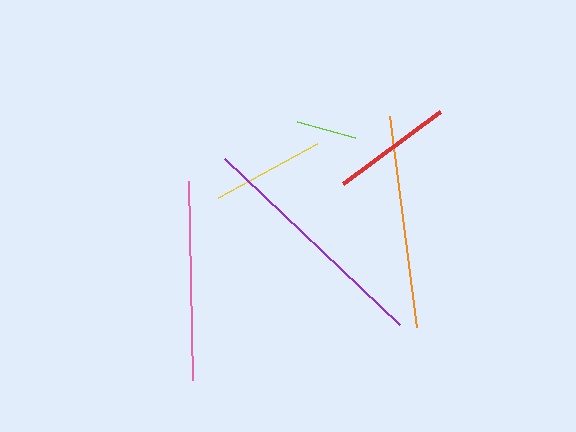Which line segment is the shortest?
The lime line is the shortest at approximately 60 pixels.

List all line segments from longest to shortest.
From longest to shortest: purple, orange, pink, red, yellow, lime.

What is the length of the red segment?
The red segment is approximately 120 pixels long.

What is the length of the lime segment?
The lime segment is approximately 60 pixels long.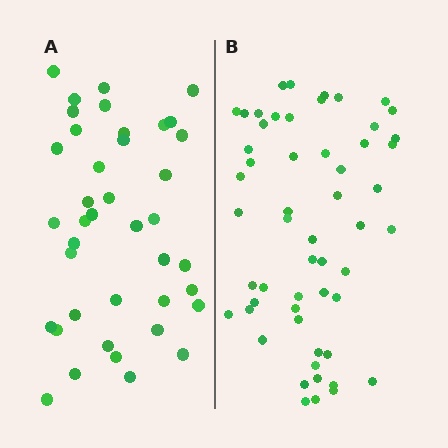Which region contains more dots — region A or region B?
Region B (the right region) has more dots.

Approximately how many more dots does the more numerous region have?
Region B has approximately 15 more dots than region A.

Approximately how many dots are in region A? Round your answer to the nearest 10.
About 40 dots.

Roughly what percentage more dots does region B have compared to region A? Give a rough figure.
About 40% more.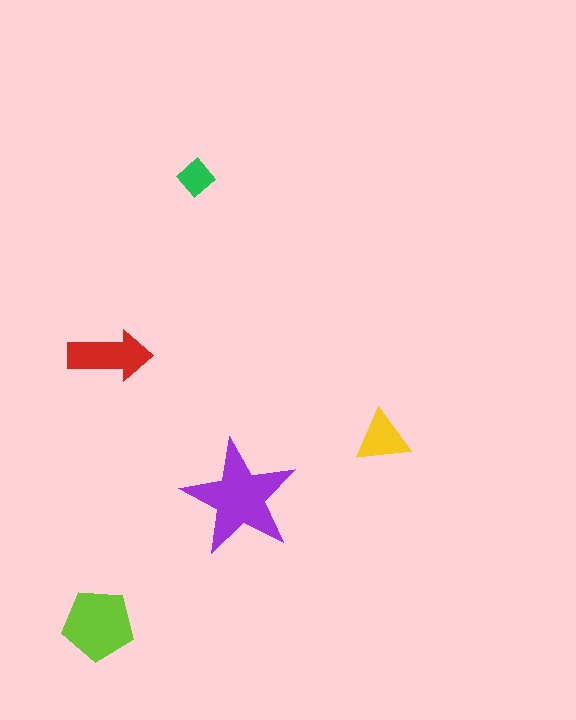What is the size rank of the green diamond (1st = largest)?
5th.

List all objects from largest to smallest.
The purple star, the lime pentagon, the red arrow, the yellow triangle, the green diamond.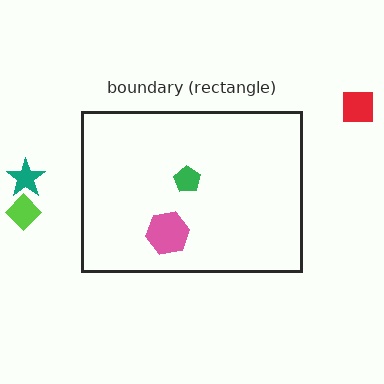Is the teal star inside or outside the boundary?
Outside.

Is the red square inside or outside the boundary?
Outside.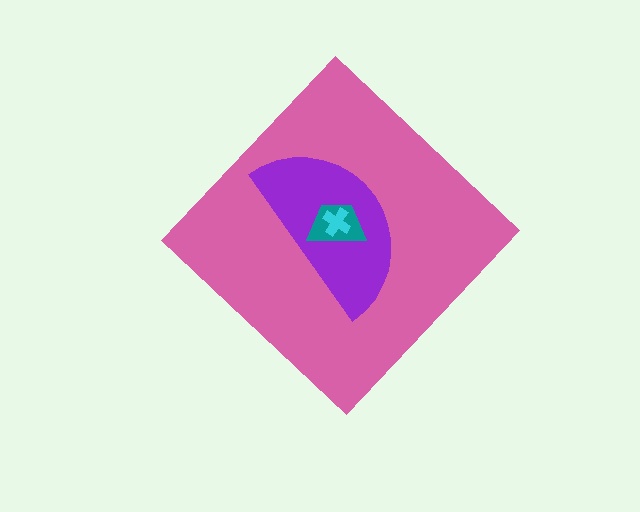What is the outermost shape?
The pink diamond.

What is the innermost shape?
The cyan cross.